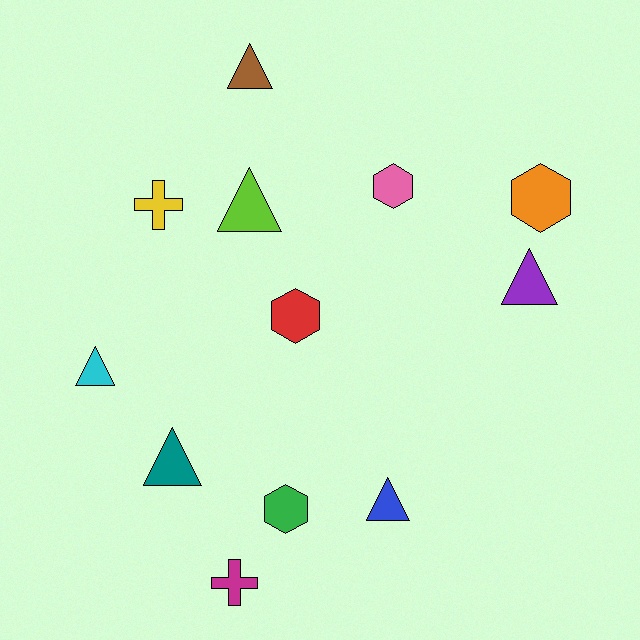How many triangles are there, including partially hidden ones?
There are 6 triangles.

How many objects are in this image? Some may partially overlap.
There are 12 objects.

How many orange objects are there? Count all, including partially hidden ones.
There is 1 orange object.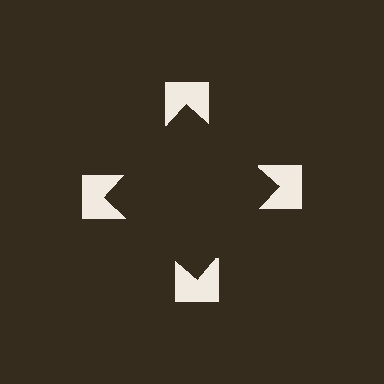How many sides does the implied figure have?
4 sides.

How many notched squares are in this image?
There are 4 — one at each vertex of the illusory square.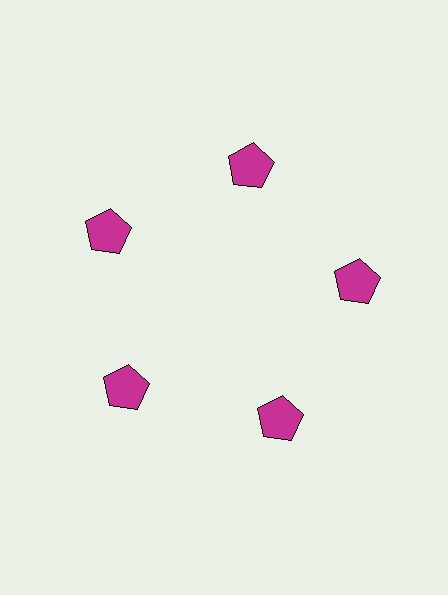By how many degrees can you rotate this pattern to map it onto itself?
The pattern maps onto itself every 72 degrees of rotation.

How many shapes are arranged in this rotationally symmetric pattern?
There are 5 shapes, arranged in 5 groups of 1.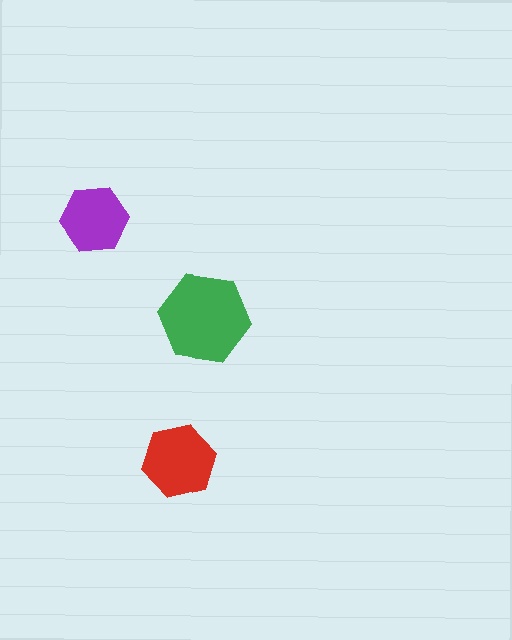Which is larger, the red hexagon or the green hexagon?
The green one.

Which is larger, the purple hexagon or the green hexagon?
The green one.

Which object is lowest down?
The red hexagon is bottommost.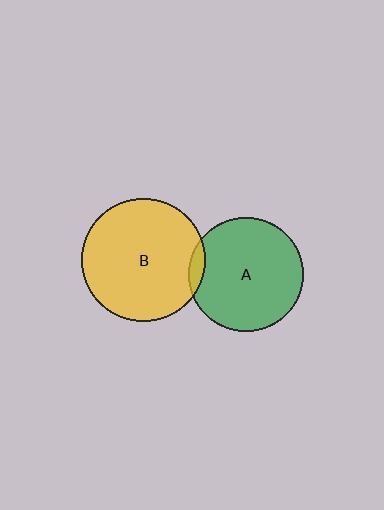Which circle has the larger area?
Circle B (yellow).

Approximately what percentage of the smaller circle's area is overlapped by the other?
Approximately 5%.